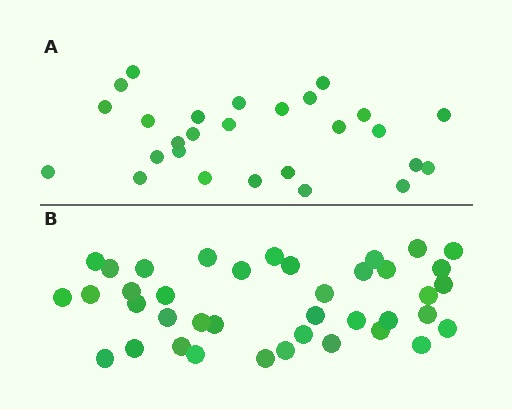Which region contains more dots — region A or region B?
Region B (the bottom region) has more dots.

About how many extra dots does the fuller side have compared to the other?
Region B has roughly 12 or so more dots than region A.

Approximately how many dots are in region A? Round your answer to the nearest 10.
About 30 dots. (The exact count is 27, which rounds to 30.)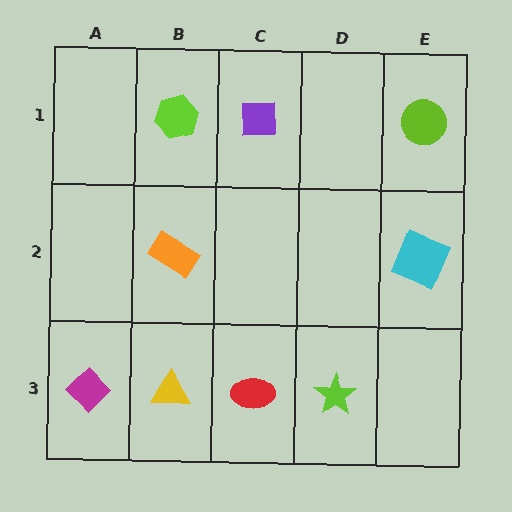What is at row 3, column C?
A red ellipse.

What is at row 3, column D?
A lime star.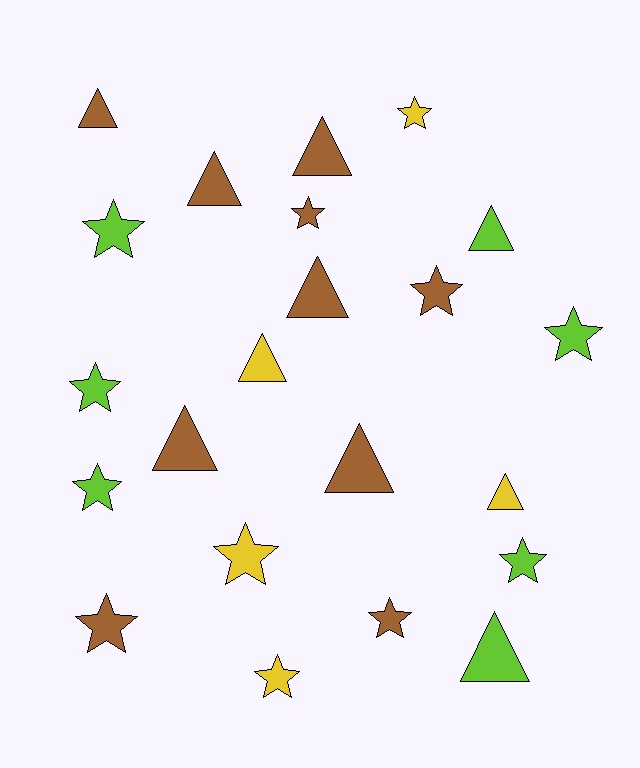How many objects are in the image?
There are 22 objects.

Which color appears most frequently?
Brown, with 10 objects.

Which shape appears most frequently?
Star, with 12 objects.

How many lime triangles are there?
There are 2 lime triangles.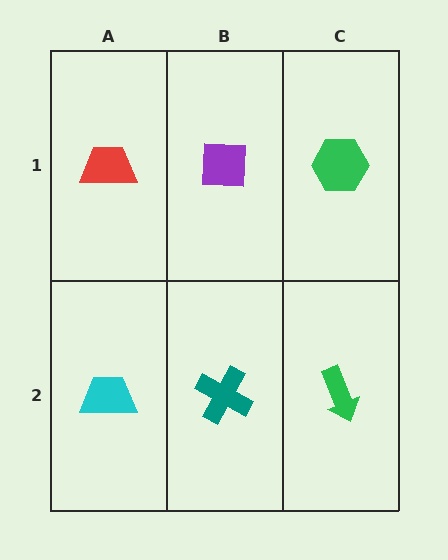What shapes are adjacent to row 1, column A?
A cyan trapezoid (row 2, column A), a purple square (row 1, column B).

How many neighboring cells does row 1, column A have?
2.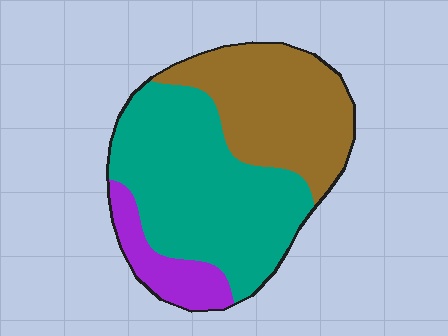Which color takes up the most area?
Teal, at roughly 50%.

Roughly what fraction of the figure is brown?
Brown takes up about three eighths (3/8) of the figure.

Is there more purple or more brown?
Brown.